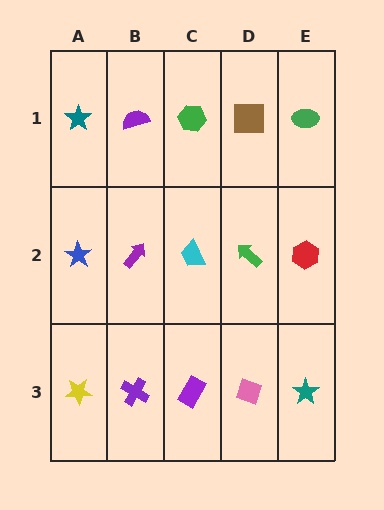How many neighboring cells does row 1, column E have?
2.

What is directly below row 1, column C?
A cyan trapezoid.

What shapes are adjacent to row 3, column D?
A green arrow (row 2, column D), a purple rectangle (row 3, column C), a teal star (row 3, column E).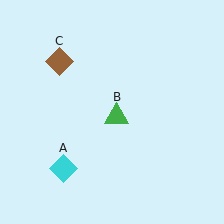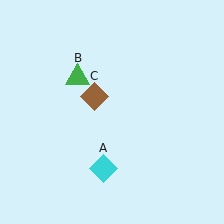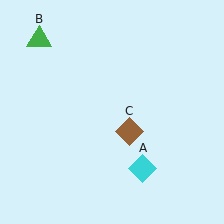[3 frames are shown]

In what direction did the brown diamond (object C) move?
The brown diamond (object C) moved down and to the right.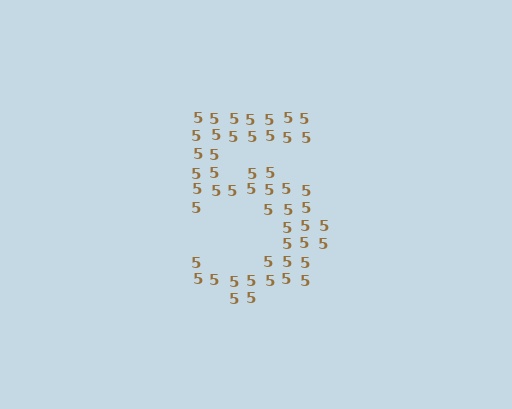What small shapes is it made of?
It is made of small digit 5's.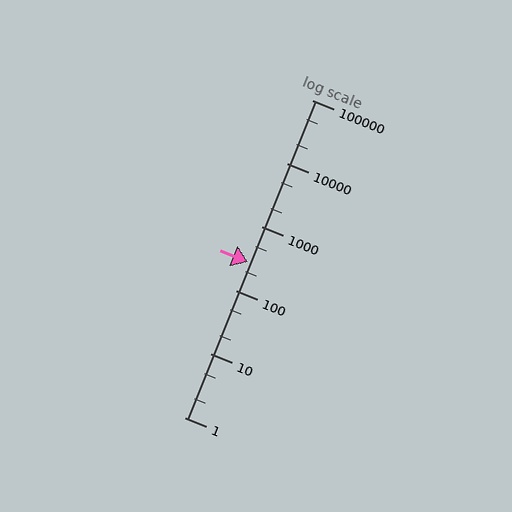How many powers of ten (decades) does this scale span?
The scale spans 5 decades, from 1 to 100000.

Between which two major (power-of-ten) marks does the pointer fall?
The pointer is between 100 and 1000.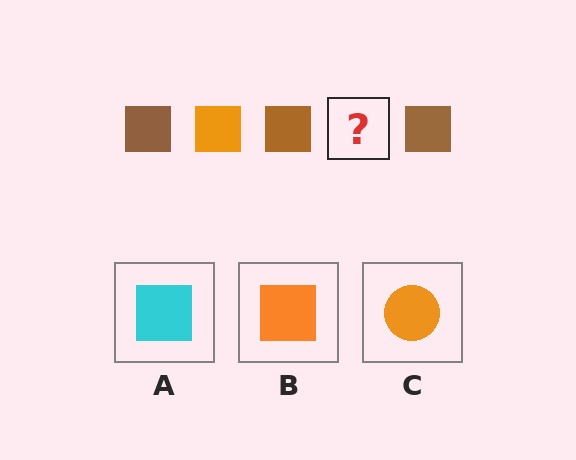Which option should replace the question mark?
Option B.